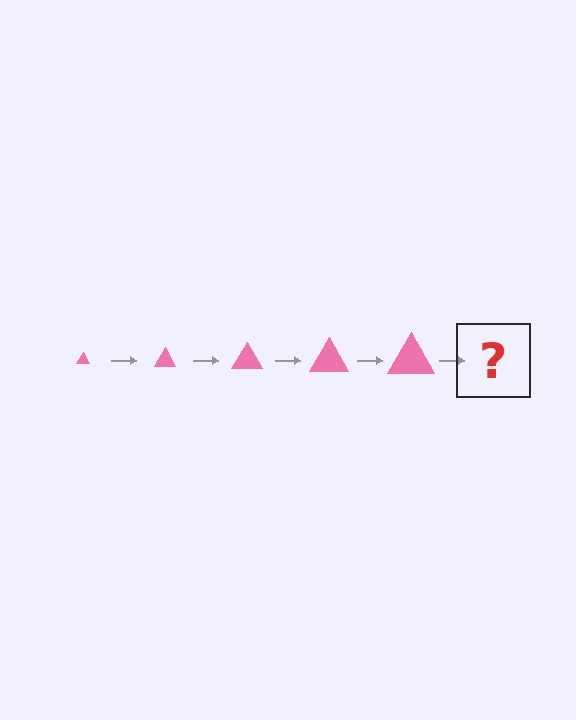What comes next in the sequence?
The next element should be a pink triangle, larger than the previous one.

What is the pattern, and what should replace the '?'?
The pattern is that the triangle gets progressively larger each step. The '?' should be a pink triangle, larger than the previous one.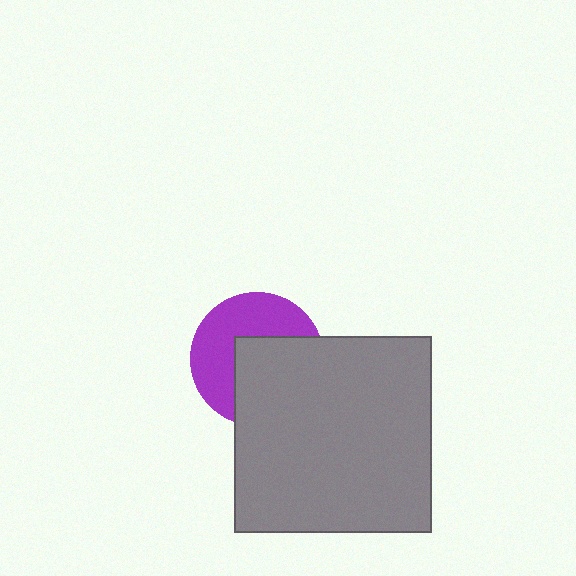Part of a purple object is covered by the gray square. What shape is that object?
It is a circle.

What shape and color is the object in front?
The object in front is a gray square.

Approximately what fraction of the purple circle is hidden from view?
Roughly 51% of the purple circle is hidden behind the gray square.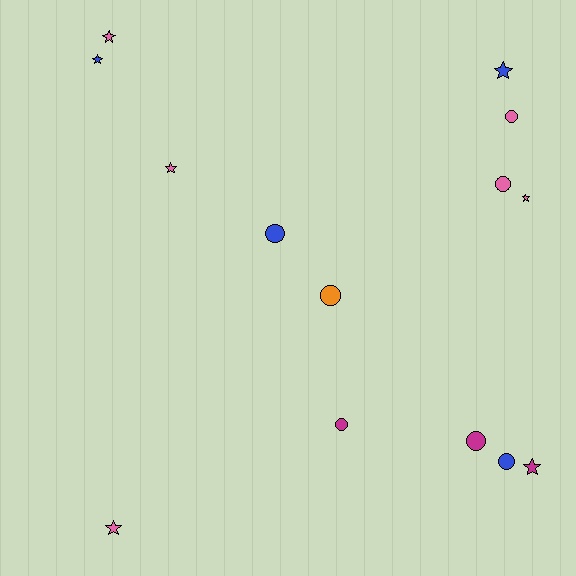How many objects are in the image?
There are 14 objects.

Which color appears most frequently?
Pink, with 6 objects.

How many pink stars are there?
There are 4 pink stars.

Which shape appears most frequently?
Star, with 7 objects.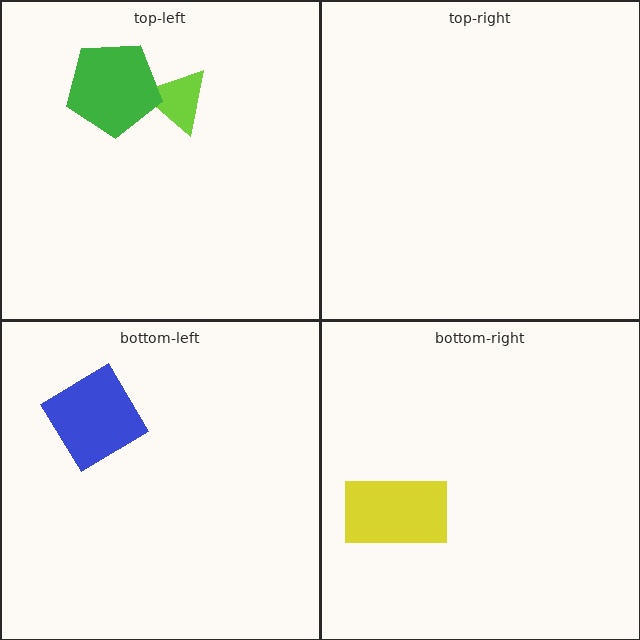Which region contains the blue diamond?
The bottom-left region.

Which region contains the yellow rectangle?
The bottom-right region.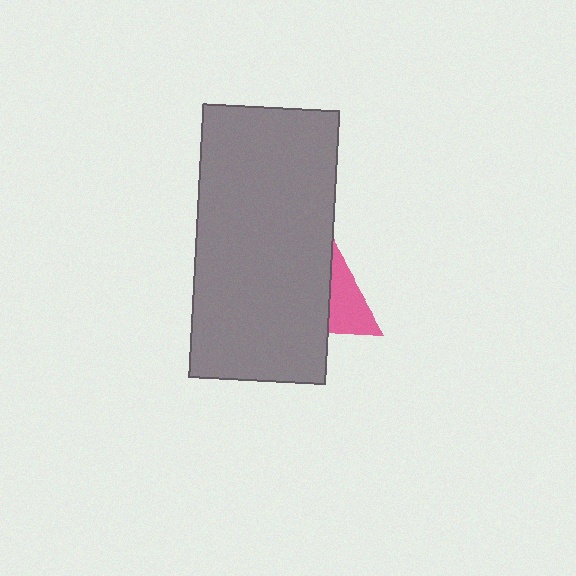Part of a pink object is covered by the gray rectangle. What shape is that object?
It is a triangle.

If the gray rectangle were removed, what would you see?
You would see the complete pink triangle.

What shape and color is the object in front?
The object in front is a gray rectangle.